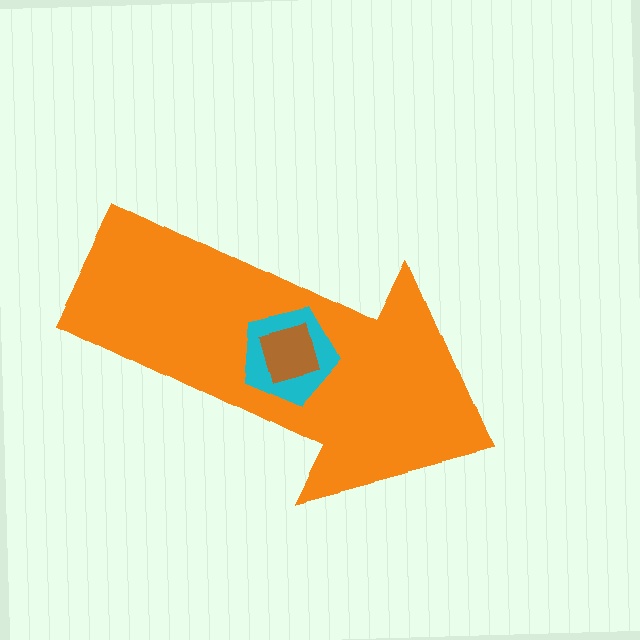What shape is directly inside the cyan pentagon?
The brown diamond.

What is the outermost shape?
The orange arrow.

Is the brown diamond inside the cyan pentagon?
Yes.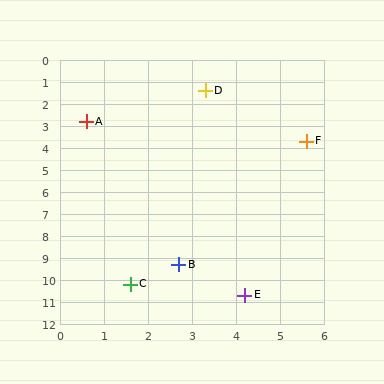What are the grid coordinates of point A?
Point A is at approximately (0.6, 2.8).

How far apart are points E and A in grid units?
Points E and A are about 8.7 grid units apart.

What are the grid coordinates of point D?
Point D is at approximately (3.3, 1.4).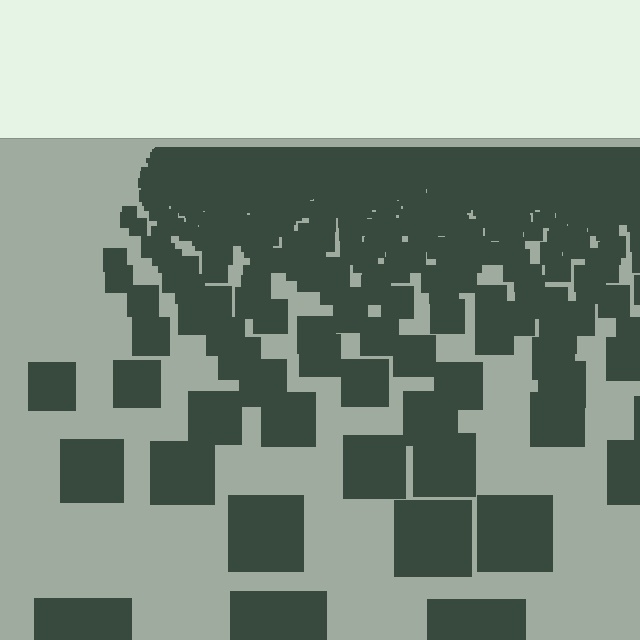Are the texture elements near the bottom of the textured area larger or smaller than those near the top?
Larger. Near the bottom, elements are closer to the viewer and appear at a bigger on-screen size.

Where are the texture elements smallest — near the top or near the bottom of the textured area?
Near the top.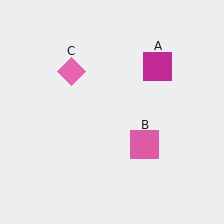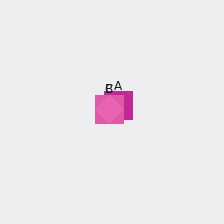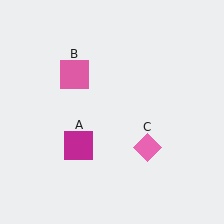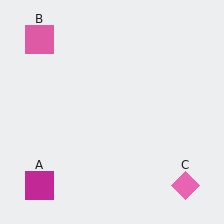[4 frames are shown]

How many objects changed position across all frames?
3 objects changed position: magenta square (object A), pink square (object B), pink diamond (object C).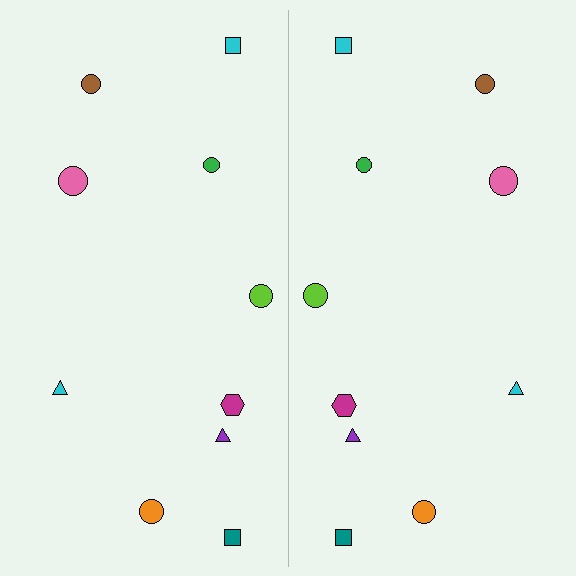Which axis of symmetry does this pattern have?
The pattern has a vertical axis of symmetry running through the center of the image.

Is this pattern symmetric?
Yes, this pattern has bilateral (reflection) symmetry.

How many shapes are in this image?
There are 20 shapes in this image.